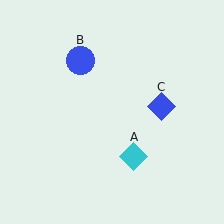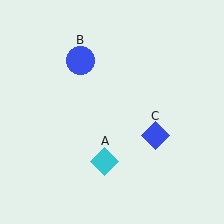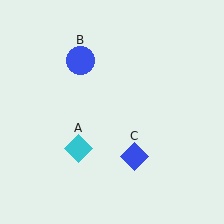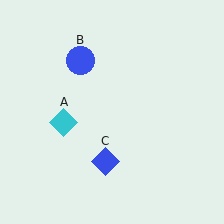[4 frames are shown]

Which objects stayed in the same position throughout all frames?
Blue circle (object B) remained stationary.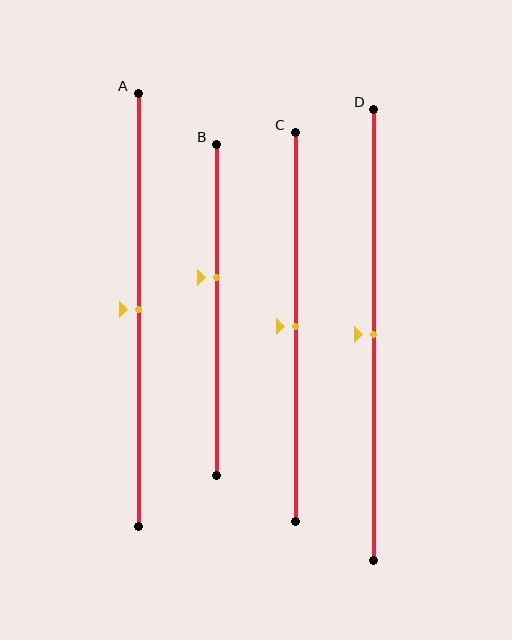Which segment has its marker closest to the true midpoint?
Segment A has its marker closest to the true midpoint.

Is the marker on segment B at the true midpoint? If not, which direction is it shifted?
No, the marker on segment B is shifted upward by about 10% of the segment length.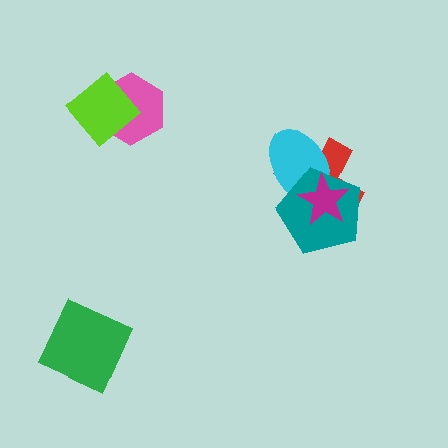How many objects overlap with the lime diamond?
1 object overlaps with the lime diamond.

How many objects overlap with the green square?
0 objects overlap with the green square.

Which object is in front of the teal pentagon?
The magenta star is in front of the teal pentagon.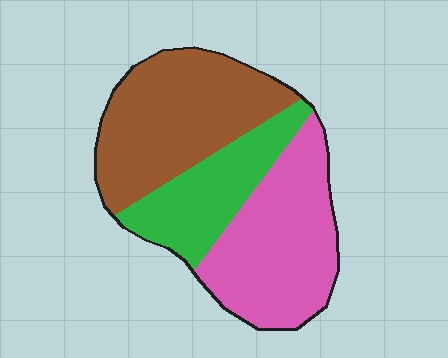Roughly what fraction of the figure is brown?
Brown covers about 40% of the figure.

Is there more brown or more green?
Brown.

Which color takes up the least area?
Green, at roughly 25%.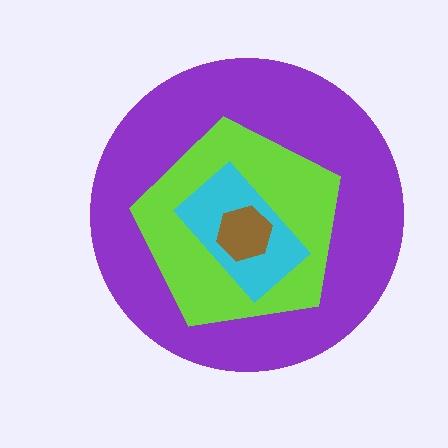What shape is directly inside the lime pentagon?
The cyan rectangle.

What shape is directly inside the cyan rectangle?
The brown hexagon.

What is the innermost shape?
The brown hexagon.